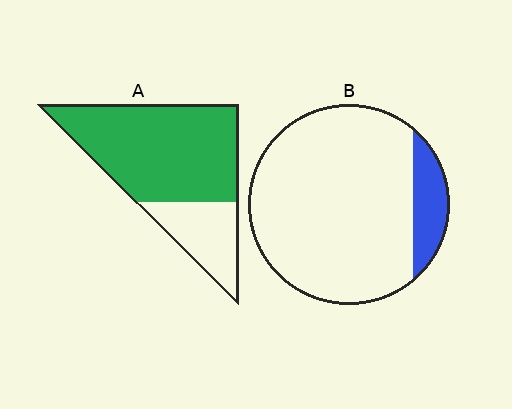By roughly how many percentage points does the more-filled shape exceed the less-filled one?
By roughly 60 percentage points (A over B).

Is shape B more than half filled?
No.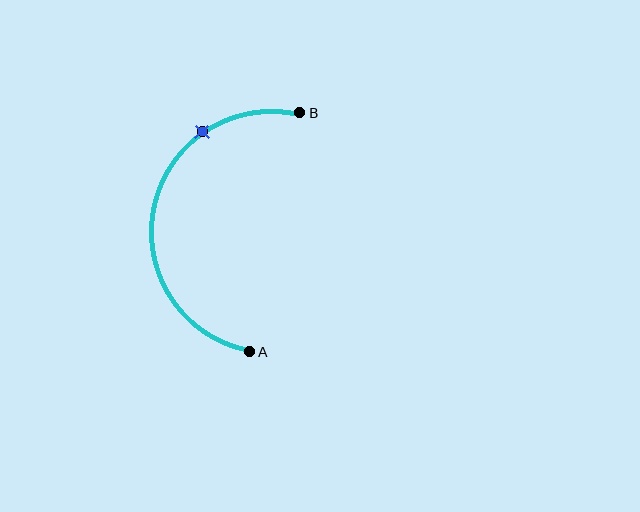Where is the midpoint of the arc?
The arc midpoint is the point on the curve farthest from the straight line joining A and B. It sits to the left of that line.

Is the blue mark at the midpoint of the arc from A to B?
No. The blue mark lies on the arc but is closer to endpoint B. The arc midpoint would be at the point on the curve equidistant along the arc from both A and B.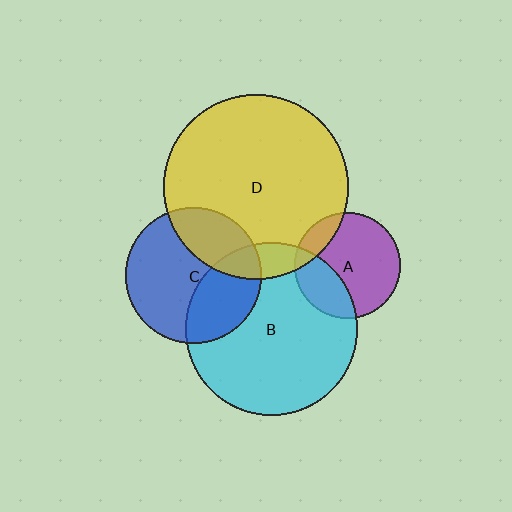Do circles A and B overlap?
Yes.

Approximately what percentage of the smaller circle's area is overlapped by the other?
Approximately 30%.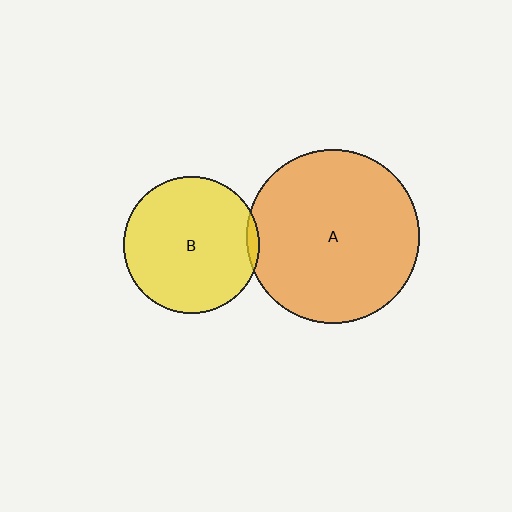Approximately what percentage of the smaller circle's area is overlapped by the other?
Approximately 5%.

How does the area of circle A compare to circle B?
Approximately 1.6 times.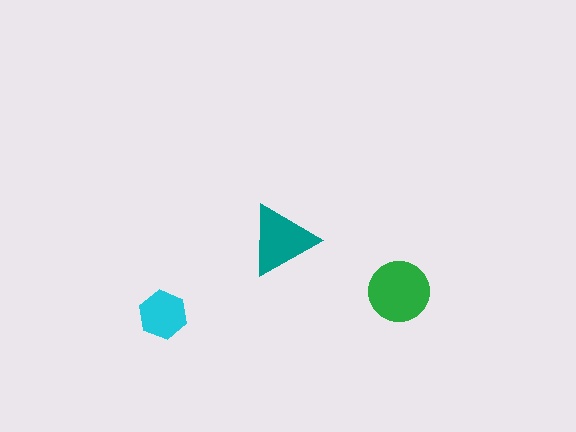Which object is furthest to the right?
The green circle is rightmost.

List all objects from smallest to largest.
The cyan hexagon, the teal triangle, the green circle.